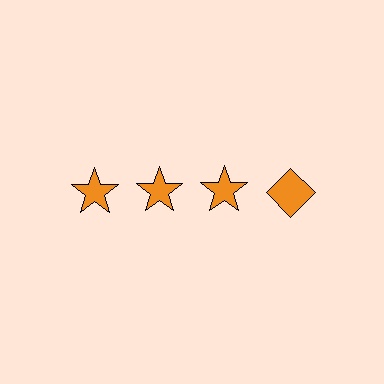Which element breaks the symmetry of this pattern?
The orange diamond in the top row, second from right column breaks the symmetry. All other shapes are orange stars.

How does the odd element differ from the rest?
It has a different shape: diamond instead of star.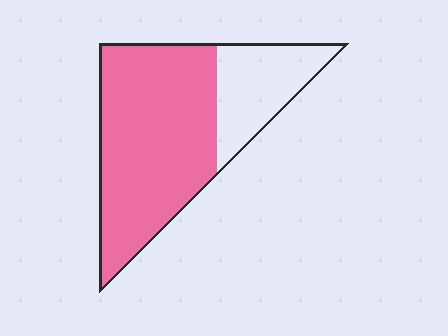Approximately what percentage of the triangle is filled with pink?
Approximately 70%.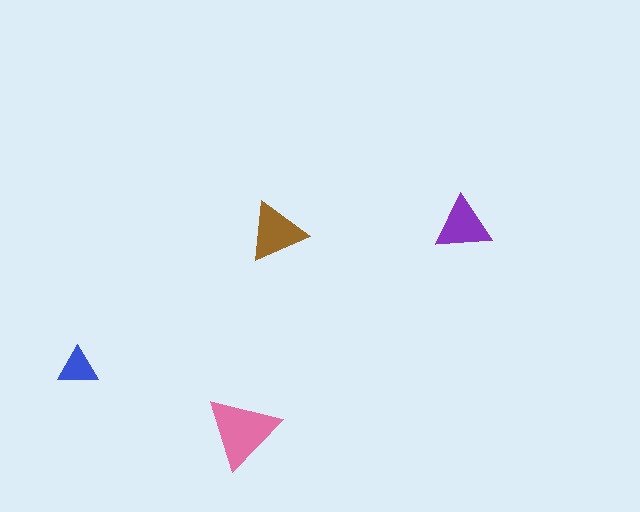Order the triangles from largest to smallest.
the pink one, the brown one, the purple one, the blue one.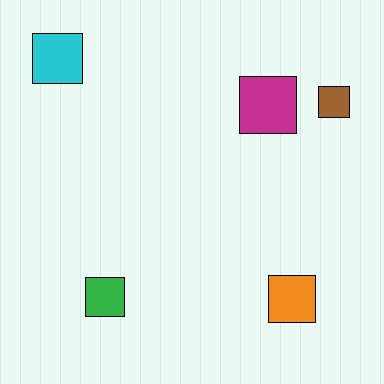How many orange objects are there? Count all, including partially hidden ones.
There is 1 orange object.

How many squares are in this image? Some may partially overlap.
There are 5 squares.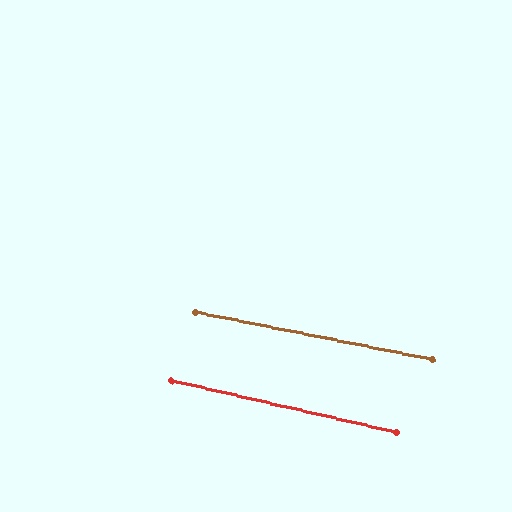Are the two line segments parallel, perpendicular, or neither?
Parallel — their directions differ by only 1.5°.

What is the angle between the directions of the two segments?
Approximately 1 degree.